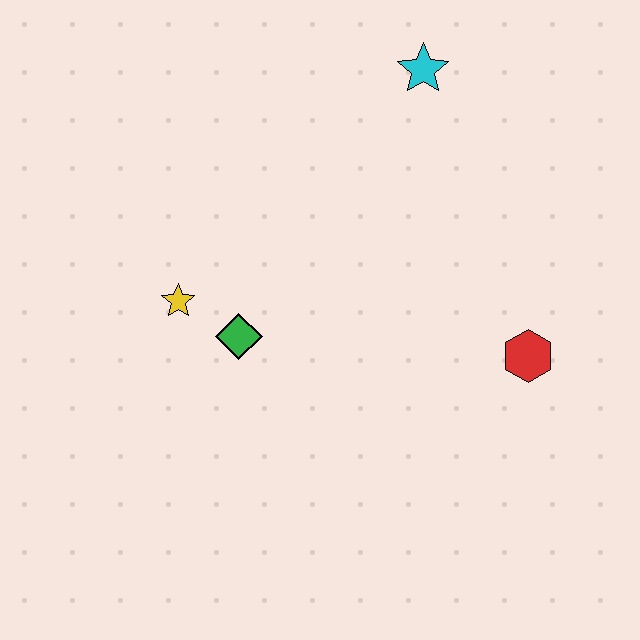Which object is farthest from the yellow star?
The red hexagon is farthest from the yellow star.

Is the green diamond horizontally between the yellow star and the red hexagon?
Yes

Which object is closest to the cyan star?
The red hexagon is closest to the cyan star.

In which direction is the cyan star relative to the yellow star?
The cyan star is to the right of the yellow star.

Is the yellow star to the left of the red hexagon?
Yes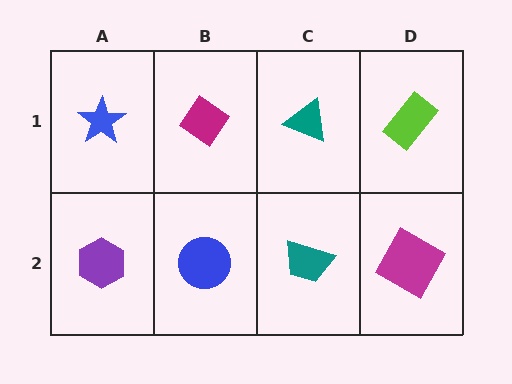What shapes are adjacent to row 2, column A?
A blue star (row 1, column A), a blue circle (row 2, column B).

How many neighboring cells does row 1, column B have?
3.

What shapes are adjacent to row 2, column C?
A teal triangle (row 1, column C), a blue circle (row 2, column B), a magenta square (row 2, column D).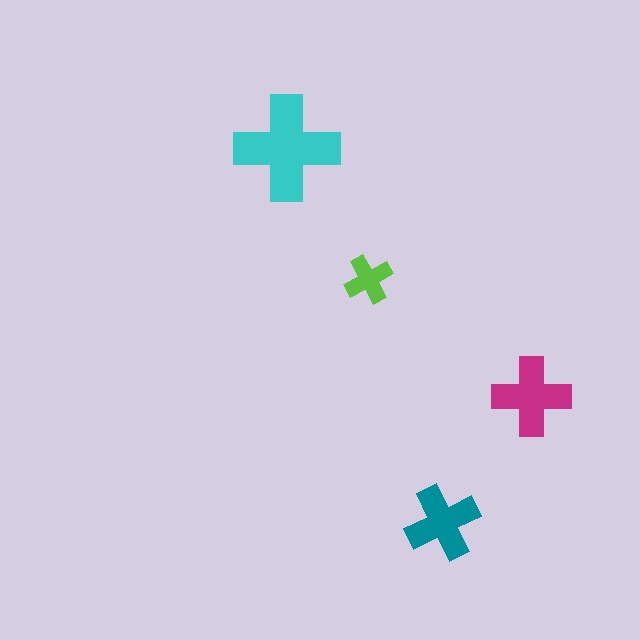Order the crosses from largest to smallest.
the cyan one, the magenta one, the teal one, the lime one.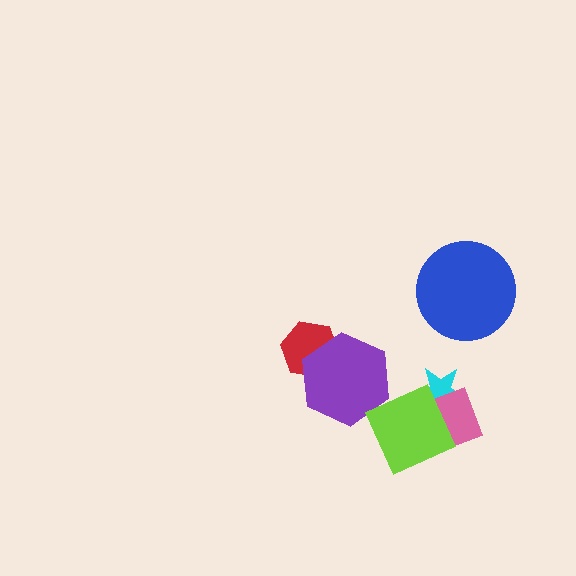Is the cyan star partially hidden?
Yes, it is partially covered by another shape.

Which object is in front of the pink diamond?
The lime square is in front of the pink diamond.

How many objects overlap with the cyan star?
2 objects overlap with the cyan star.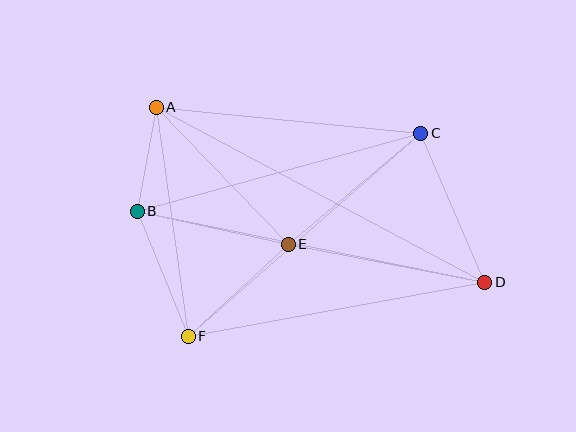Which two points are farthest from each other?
Points A and D are farthest from each other.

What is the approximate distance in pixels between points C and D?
The distance between C and D is approximately 162 pixels.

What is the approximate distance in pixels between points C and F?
The distance between C and F is approximately 309 pixels.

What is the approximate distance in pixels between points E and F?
The distance between E and F is approximately 136 pixels.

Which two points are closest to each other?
Points A and B are closest to each other.